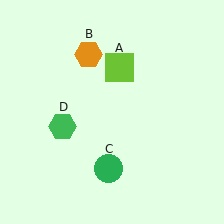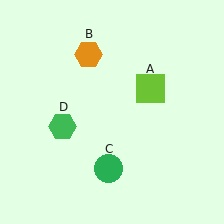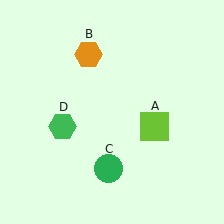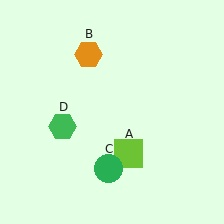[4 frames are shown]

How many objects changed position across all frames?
1 object changed position: lime square (object A).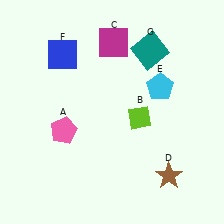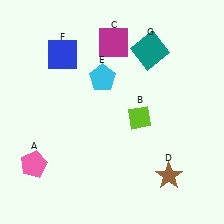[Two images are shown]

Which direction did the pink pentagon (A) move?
The pink pentagon (A) moved down.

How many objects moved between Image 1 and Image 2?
2 objects moved between the two images.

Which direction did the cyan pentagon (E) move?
The cyan pentagon (E) moved left.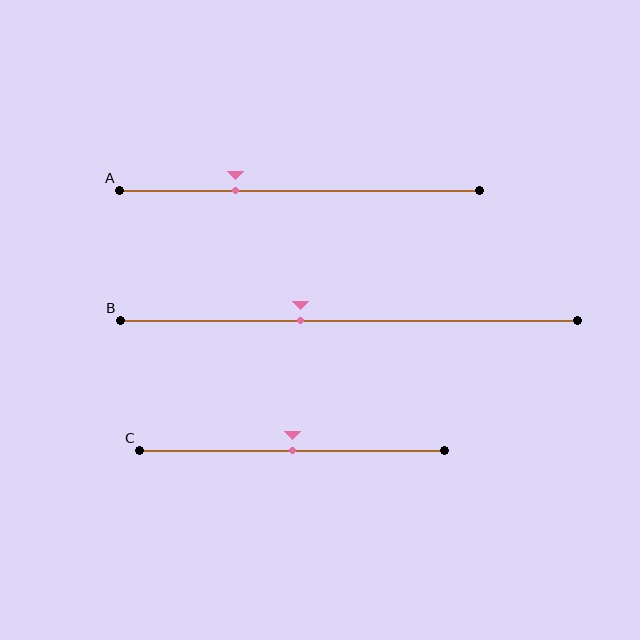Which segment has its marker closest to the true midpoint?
Segment C has its marker closest to the true midpoint.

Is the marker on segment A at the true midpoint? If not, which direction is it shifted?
No, the marker on segment A is shifted to the left by about 18% of the segment length.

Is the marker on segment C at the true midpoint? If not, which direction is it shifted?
Yes, the marker on segment C is at the true midpoint.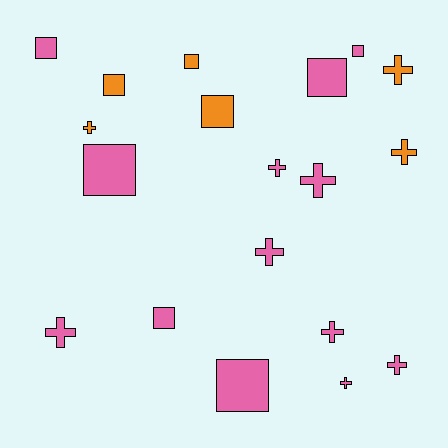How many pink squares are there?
There are 6 pink squares.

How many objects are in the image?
There are 19 objects.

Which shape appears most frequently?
Cross, with 10 objects.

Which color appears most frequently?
Pink, with 13 objects.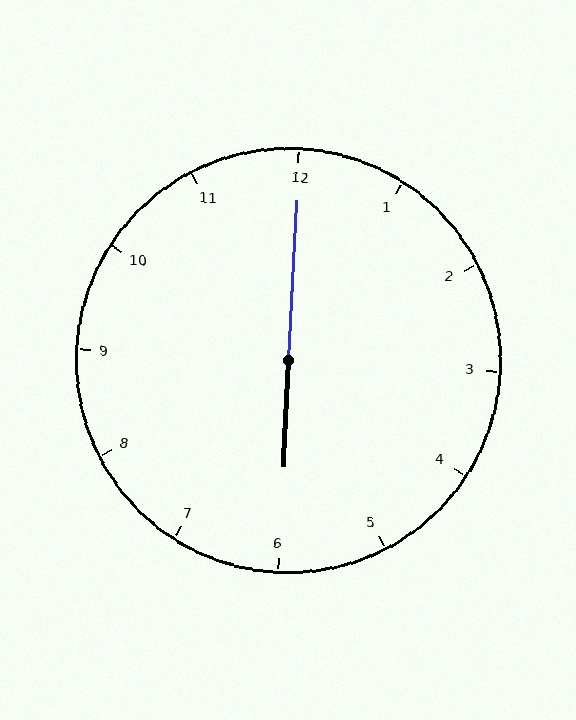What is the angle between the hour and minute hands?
Approximately 180 degrees.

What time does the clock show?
6:00.